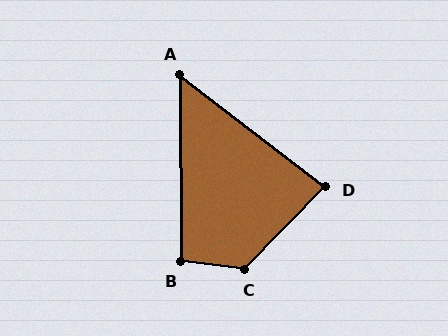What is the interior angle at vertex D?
Approximately 83 degrees (acute).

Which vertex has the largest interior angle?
C, at approximately 128 degrees.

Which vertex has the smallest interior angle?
A, at approximately 52 degrees.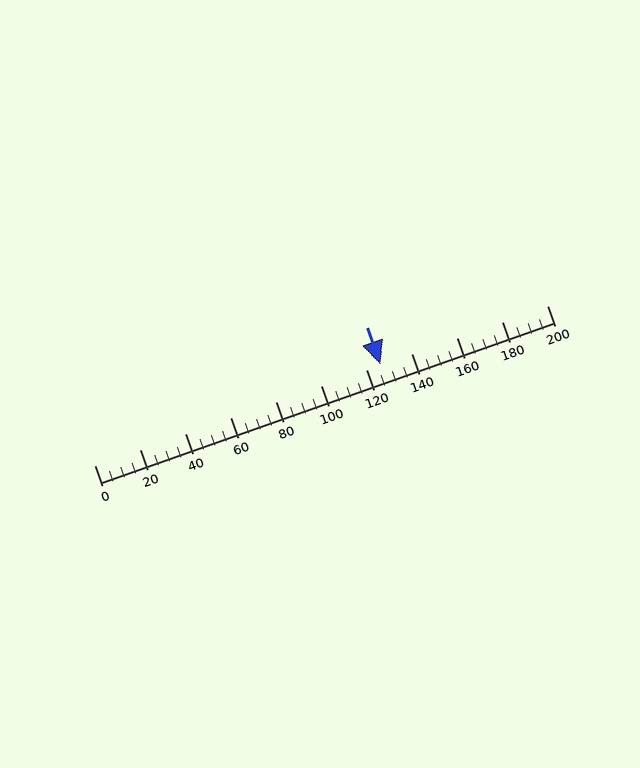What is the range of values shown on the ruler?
The ruler shows values from 0 to 200.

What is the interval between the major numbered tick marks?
The major tick marks are spaced 20 units apart.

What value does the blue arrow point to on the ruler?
The blue arrow points to approximately 127.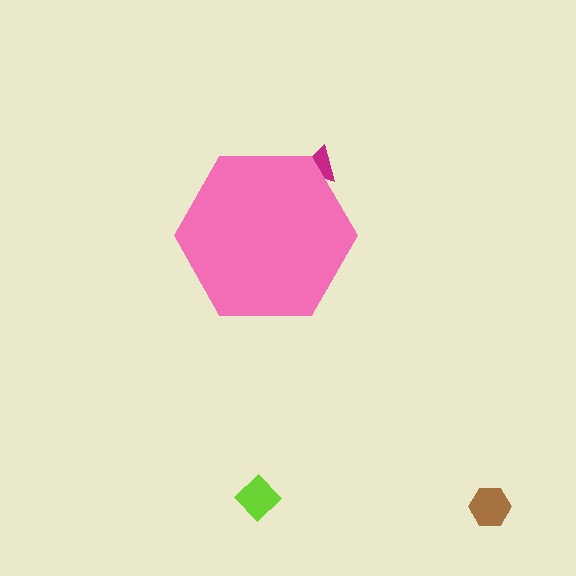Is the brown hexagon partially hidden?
No, the brown hexagon is fully visible.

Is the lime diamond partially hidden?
No, the lime diamond is fully visible.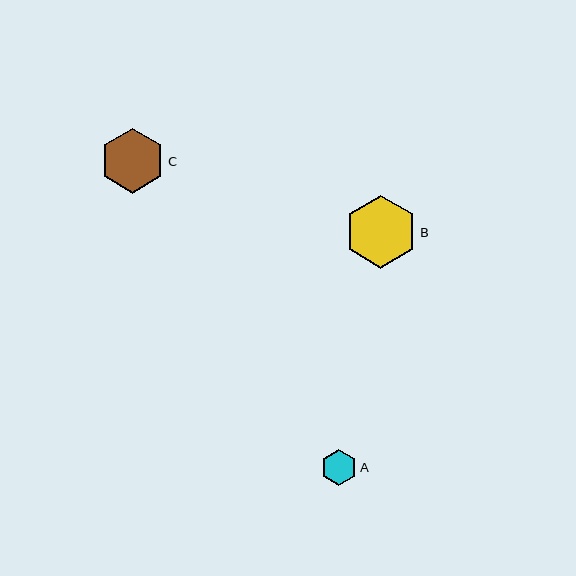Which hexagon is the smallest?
Hexagon A is the smallest with a size of approximately 36 pixels.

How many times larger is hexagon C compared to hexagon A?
Hexagon C is approximately 1.8 times the size of hexagon A.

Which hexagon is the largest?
Hexagon B is the largest with a size of approximately 72 pixels.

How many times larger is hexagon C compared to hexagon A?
Hexagon C is approximately 1.8 times the size of hexagon A.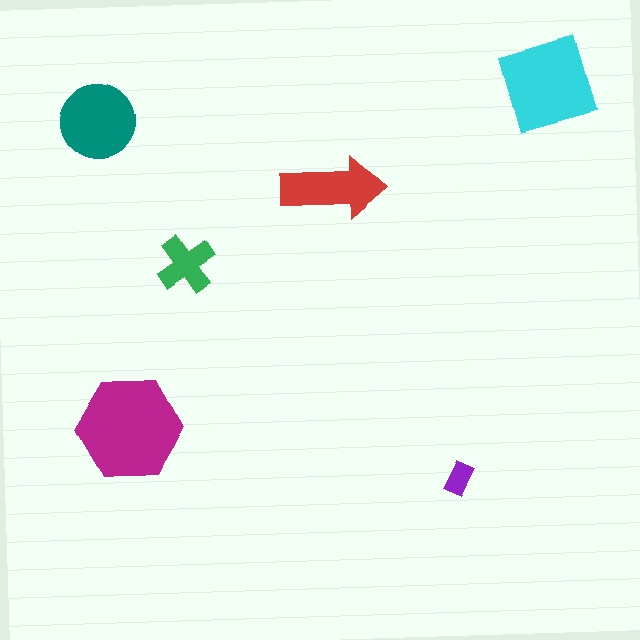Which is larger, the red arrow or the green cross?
The red arrow.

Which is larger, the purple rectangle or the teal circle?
The teal circle.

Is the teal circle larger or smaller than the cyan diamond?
Smaller.